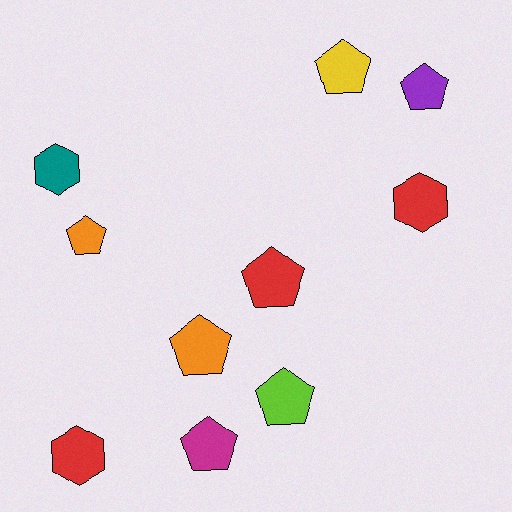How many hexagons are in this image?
There are 3 hexagons.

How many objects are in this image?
There are 10 objects.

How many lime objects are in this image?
There is 1 lime object.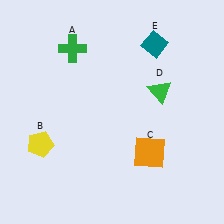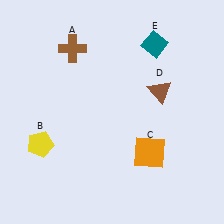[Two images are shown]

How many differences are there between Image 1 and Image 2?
There are 2 differences between the two images.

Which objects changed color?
A changed from green to brown. D changed from green to brown.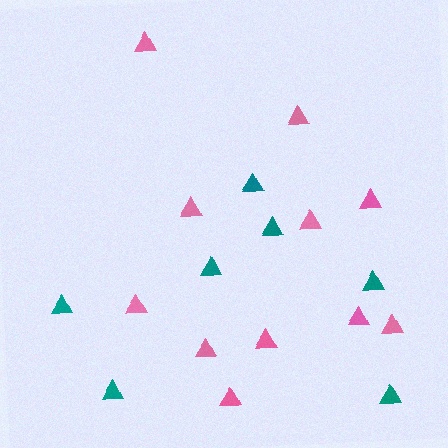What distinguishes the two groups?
There are 2 groups: one group of pink triangles (11) and one group of teal triangles (7).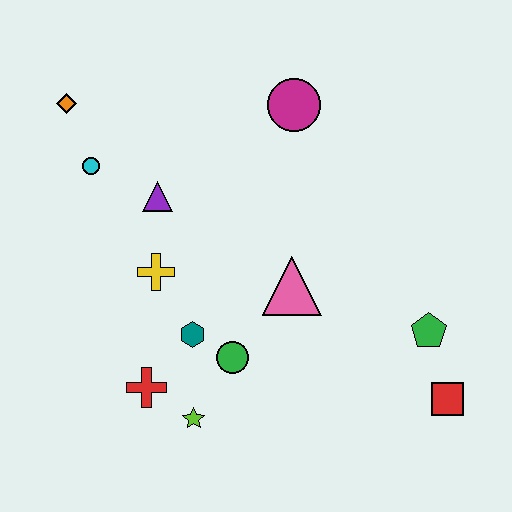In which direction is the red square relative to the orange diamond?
The red square is to the right of the orange diamond.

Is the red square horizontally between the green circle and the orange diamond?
No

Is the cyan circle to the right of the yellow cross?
No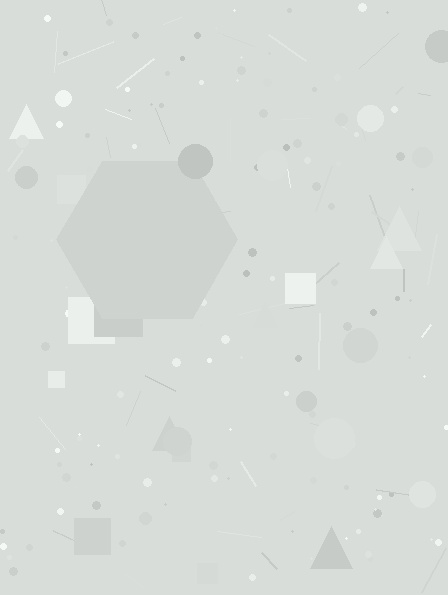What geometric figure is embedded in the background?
A hexagon is embedded in the background.